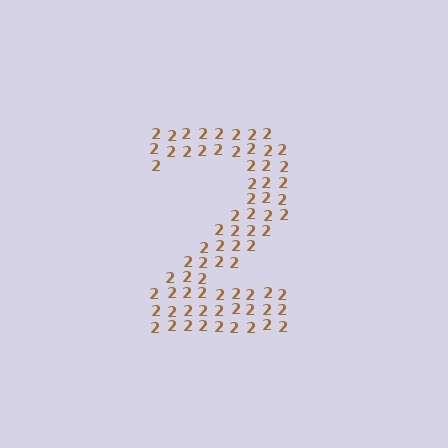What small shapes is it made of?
It is made of small digit 2's.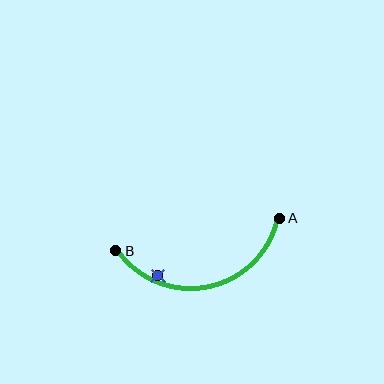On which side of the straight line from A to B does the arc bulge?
The arc bulges below the straight line connecting A and B.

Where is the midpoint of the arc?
The arc midpoint is the point on the curve farthest from the straight line joining A and B. It sits below that line.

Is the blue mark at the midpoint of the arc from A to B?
No — the blue mark does not lie on the arc at all. It sits slightly inside the curve.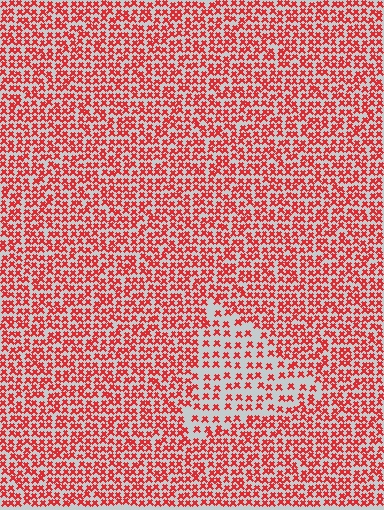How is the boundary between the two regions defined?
The boundary is defined by a change in element density (approximately 1.9x ratio). All elements are the same color, size, and shape.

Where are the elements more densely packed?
The elements are more densely packed outside the triangle boundary.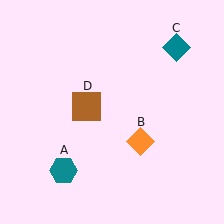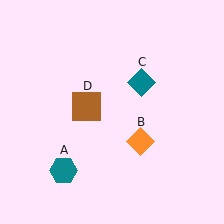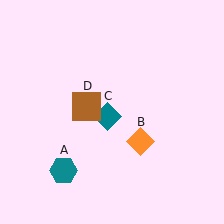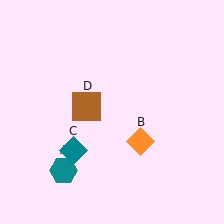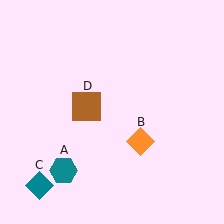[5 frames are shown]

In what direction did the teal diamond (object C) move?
The teal diamond (object C) moved down and to the left.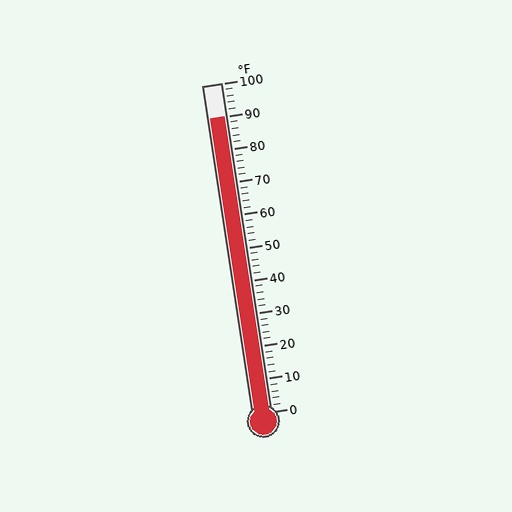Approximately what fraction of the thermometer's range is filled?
The thermometer is filled to approximately 90% of its range.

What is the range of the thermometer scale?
The thermometer scale ranges from 0°F to 100°F.